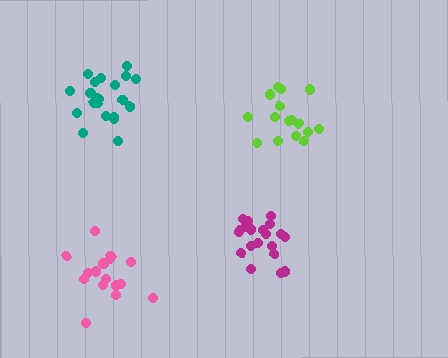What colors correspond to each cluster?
The clusters are colored: teal, magenta, lime, pink.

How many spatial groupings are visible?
There are 4 spatial groupings.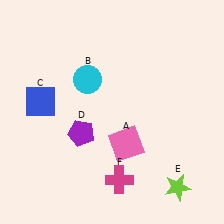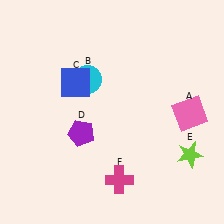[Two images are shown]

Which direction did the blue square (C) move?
The blue square (C) moved right.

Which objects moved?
The objects that moved are: the pink square (A), the blue square (C), the lime star (E).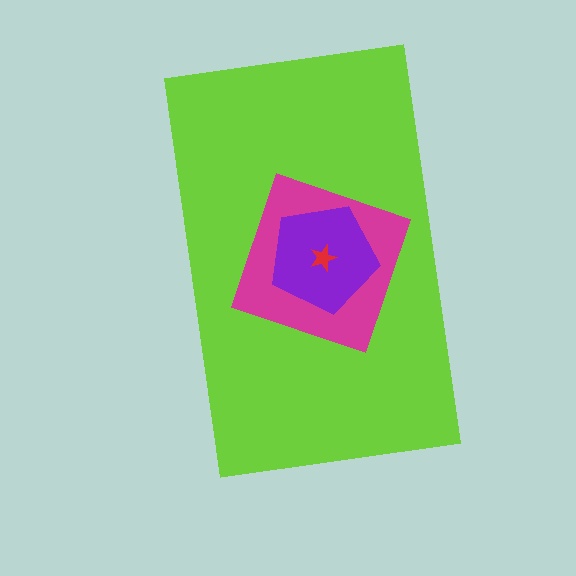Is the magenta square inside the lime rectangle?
Yes.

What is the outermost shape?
The lime rectangle.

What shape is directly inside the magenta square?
The purple pentagon.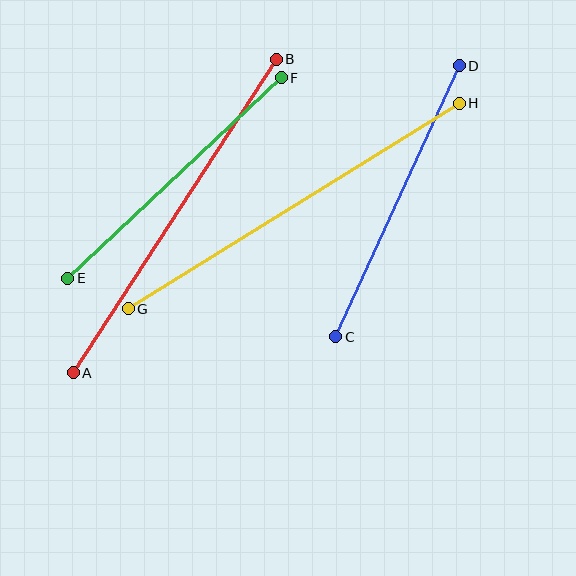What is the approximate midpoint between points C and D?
The midpoint is at approximately (397, 201) pixels.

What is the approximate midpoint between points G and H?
The midpoint is at approximately (294, 206) pixels.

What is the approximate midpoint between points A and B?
The midpoint is at approximately (175, 216) pixels.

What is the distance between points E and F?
The distance is approximately 293 pixels.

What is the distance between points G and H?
The distance is approximately 390 pixels.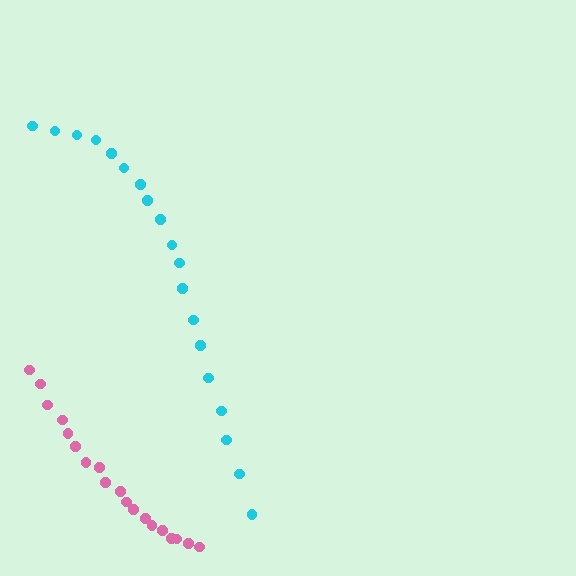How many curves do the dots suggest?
There are 2 distinct paths.